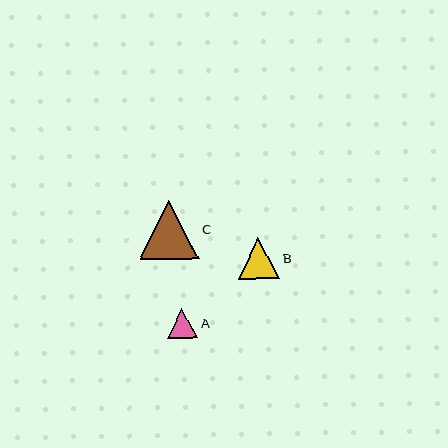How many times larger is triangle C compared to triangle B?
Triangle C is approximately 1.4 times the size of triangle B.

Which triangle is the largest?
Triangle C is the largest with a size of approximately 59 pixels.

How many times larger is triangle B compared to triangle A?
Triangle B is approximately 1.4 times the size of triangle A.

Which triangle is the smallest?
Triangle A is the smallest with a size of approximately 30 pixels.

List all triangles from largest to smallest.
From largest to smallest: C, B, A.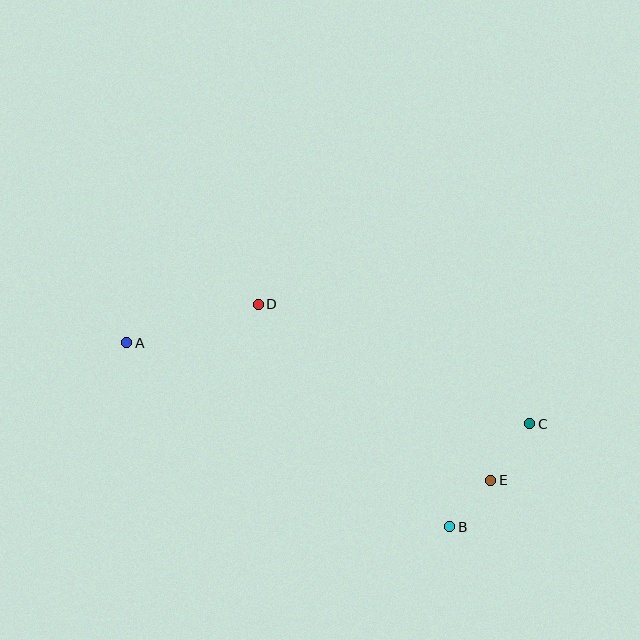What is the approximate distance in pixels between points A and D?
The distance between A and D is approximately 137 pixels.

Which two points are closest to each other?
Points B and E are closest to each other.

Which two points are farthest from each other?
Points A and C are farthest from each other.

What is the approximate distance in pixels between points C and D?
The distance between C and D is approximately 297 pixels.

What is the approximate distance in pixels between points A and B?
The distance between A and B is approximately 372 pixels.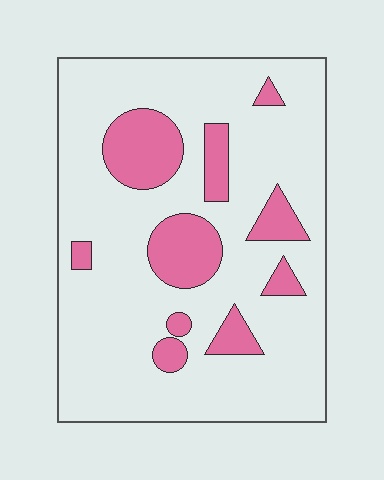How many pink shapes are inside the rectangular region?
10.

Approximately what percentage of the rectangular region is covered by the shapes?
Approximately 20%.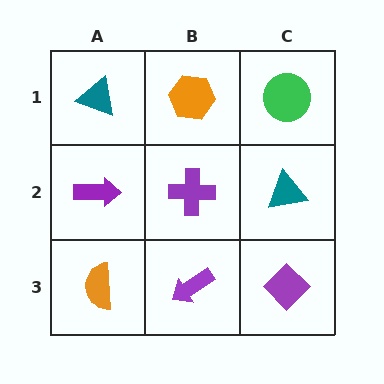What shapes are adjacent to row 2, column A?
A teal triangle (row 1, column A), an orange semicircle (row 3, column A), a purple cross (row 2, column B).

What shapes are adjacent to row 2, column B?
An orange hexagon (row 1, column B), a purple arrow (row 3, column B), a purple arrow (row 2, column A), a teal triangle (row 2, column C).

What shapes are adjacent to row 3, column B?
A purple cross (row 2, column B), an orange semicircle (row 3, column A), a purple diamond (row 3, column C).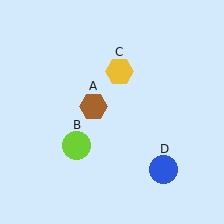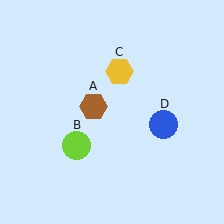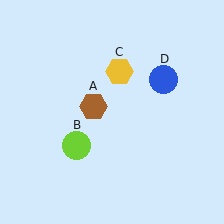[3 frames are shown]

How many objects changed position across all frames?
1 object changed position: blue circle (object D).